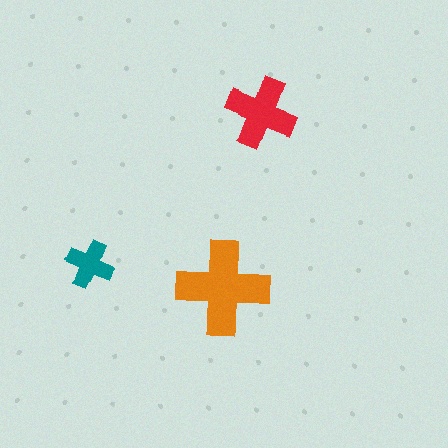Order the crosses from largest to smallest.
the orange one, the red one, the teal one.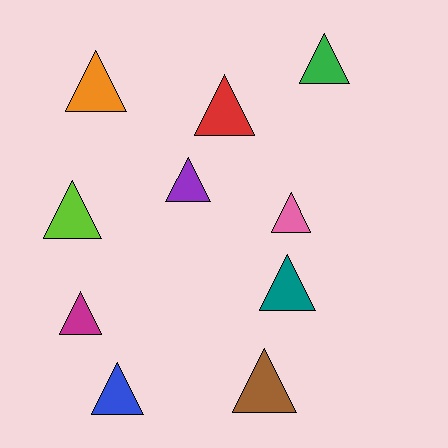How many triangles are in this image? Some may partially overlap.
There are 10 triangles.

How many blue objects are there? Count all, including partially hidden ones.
There is 1 blue object.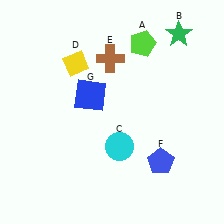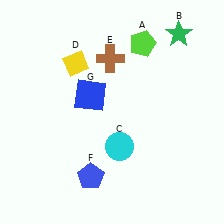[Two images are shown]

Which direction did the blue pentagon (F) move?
The blue pentagon (F) moved left.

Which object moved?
The blue pentagon (F) moved left.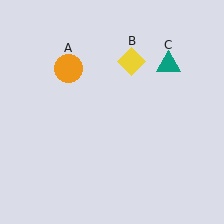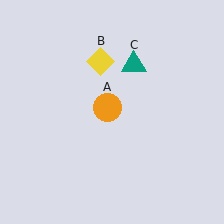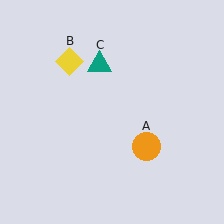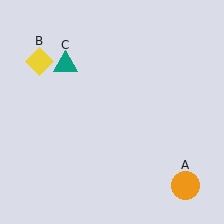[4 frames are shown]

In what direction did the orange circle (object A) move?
The orange circle (object A) moved down and to the right.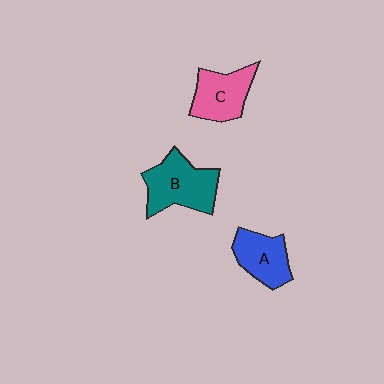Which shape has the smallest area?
Shape A (blue).